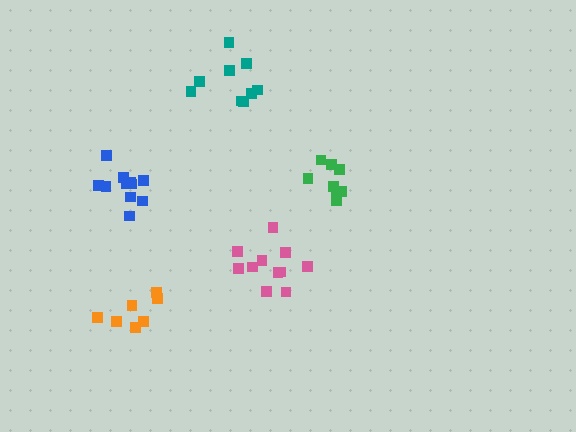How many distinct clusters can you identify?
There are 5 distinct clusters.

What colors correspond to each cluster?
The clusters are colored: pink, green, blue, teal, orange.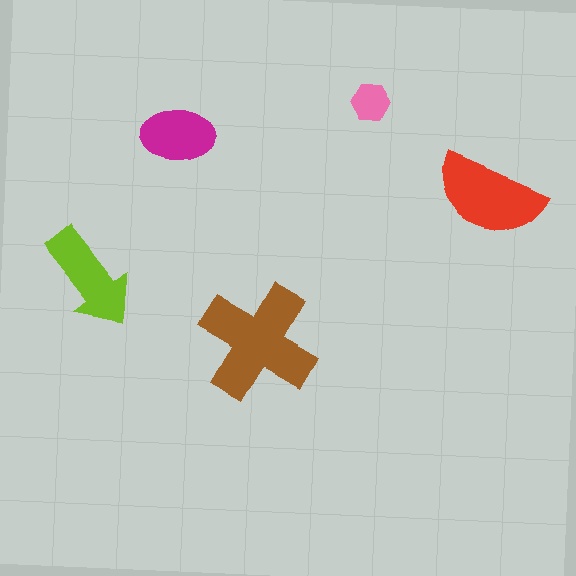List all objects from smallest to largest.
The pink hexagon, the magenta ellipse, the lime arrow, the red semicircle, the brown cross.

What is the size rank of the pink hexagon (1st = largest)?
5th.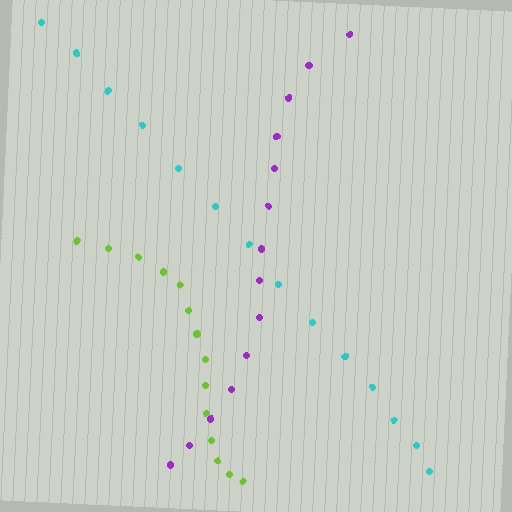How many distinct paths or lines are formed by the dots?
There are 3 distinct paths.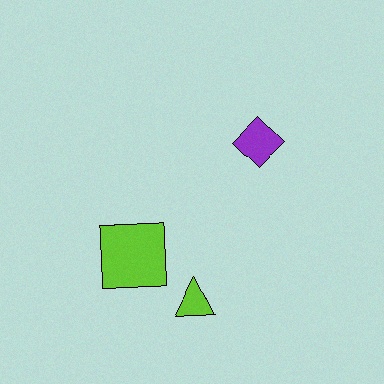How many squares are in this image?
There is 1 square.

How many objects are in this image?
There are 3 objects.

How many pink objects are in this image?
There are no pink objects.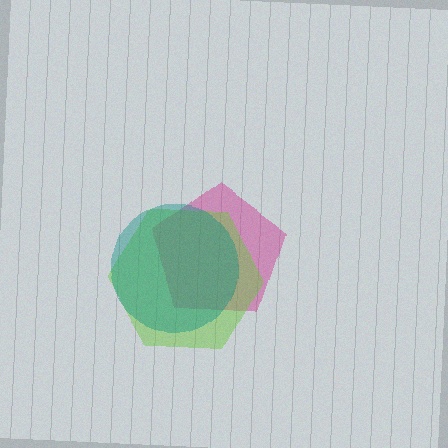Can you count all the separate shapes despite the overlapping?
Yes, there are 3 separate shapes.